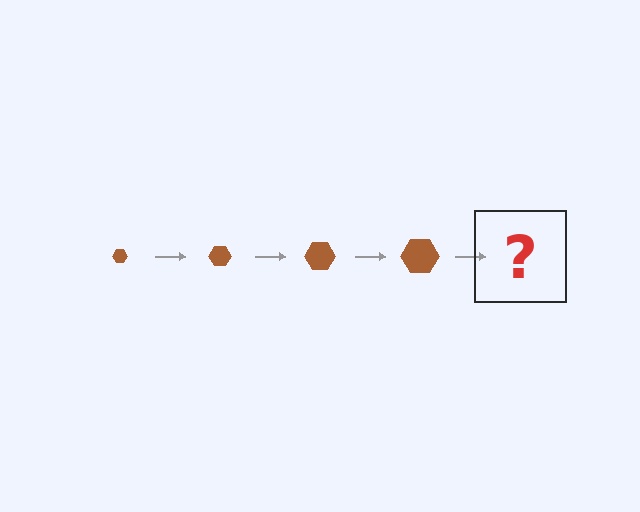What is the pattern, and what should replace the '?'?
The pattern is that the hexagon gets progressively larger each step. The '?' should be a brown hexagon, larger than the previous one.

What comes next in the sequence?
The next element should be a brown hexagon, larger than the previous one.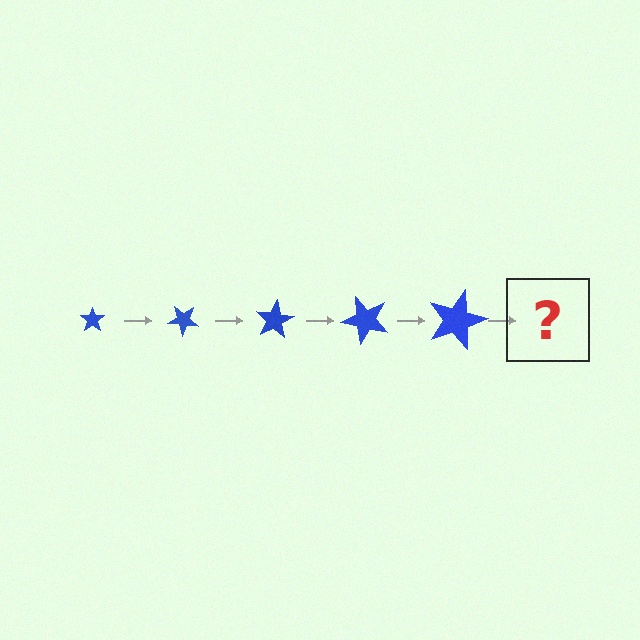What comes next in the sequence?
The next element should be a star, larger than the previous one and rotated 200 degrees from the start.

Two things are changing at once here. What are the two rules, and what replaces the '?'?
The two rules are that the star grows larger each step and it rotates 40 degrees each step. The '?' should be a star, larger than the previous one and rotated 200 degrees from the start.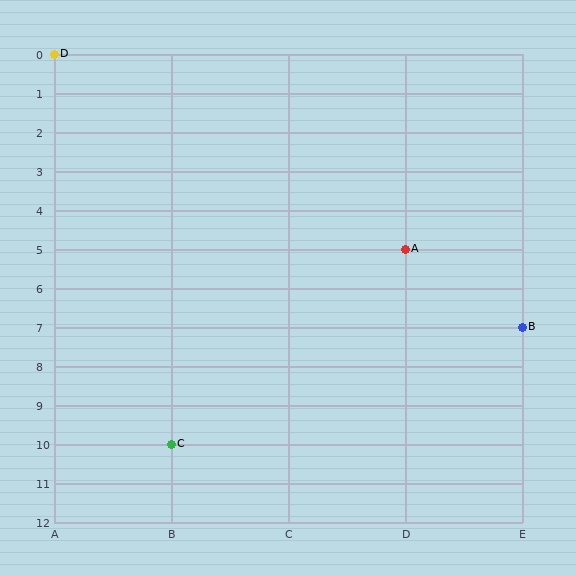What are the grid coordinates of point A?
Point A is at grid coordinates (D, 5).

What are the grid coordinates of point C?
Point C is at grid coordinates (B, 10).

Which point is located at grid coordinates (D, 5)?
Point A is at (D, 5).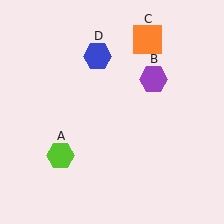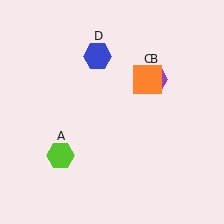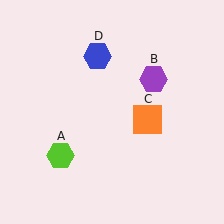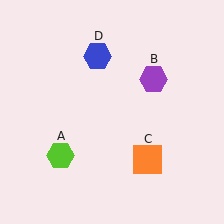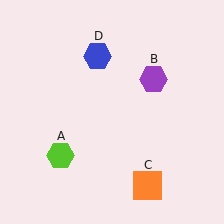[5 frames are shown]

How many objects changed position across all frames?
1 object changed position: orange square (object C).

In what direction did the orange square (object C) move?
The orange square (object C) moved down.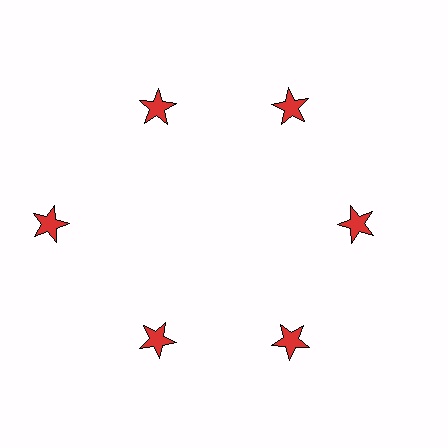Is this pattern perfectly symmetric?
No. The 6 red stars are arranged in a ring, but one element near the 9 o'clock position is pushed outward from the center, breaking the 6-fold rotational symmetry.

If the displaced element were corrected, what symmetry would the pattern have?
It would have 6-fold rotational symmetry — the pattern would map onto itself every 60 degrees.